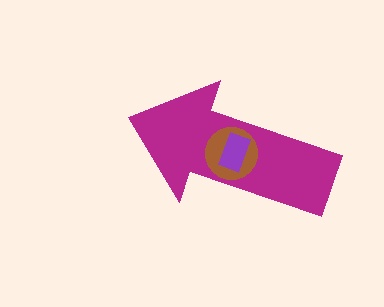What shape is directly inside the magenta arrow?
The brown circle.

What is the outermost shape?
The magenta arrow.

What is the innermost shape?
The purple rectangle.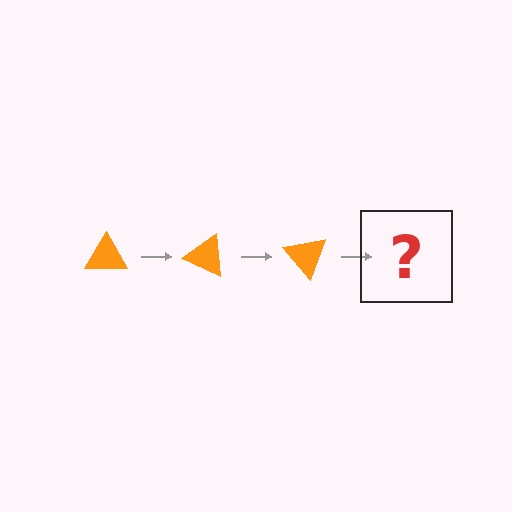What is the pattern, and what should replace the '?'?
The pattern is that the triangle rotates 25 degrees each step. The '?' should be an orange triangle rotated 75 degrees.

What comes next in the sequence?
The next element should be an orange triangle rotated 75 degrees.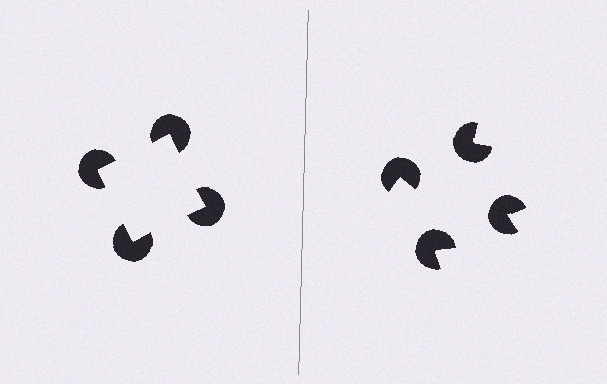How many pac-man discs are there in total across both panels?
8 — 4 on each side.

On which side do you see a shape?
An illusory square appears on the left side. On the right side the wedge cuts are rotated, so no coherent shape forms.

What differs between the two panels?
The pac-man discs are positioned identically on both sides; only the wedge orientations differ. On the left they align to a square; on the right they are misaligned.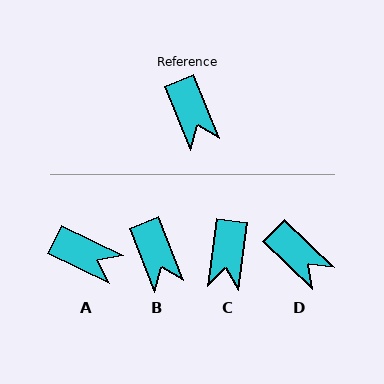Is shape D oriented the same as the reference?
No, it is off by about 25 degrees.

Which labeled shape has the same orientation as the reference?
B.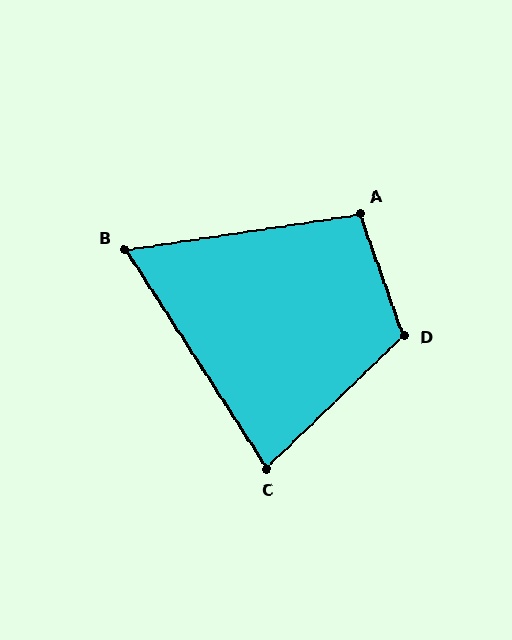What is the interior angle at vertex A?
Approximately 101 degrees (obtuse).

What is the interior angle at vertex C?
Approximately 79 degrees (acute).